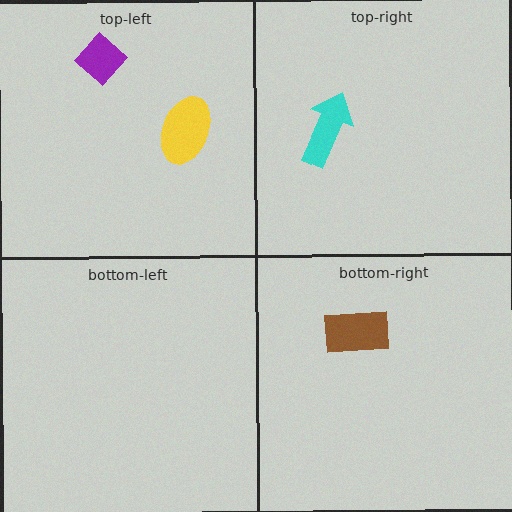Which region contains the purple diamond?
The top-left region.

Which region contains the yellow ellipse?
The top-left region.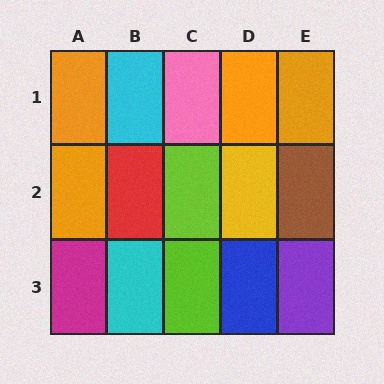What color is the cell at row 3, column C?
Lime.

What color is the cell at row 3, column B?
Cyan.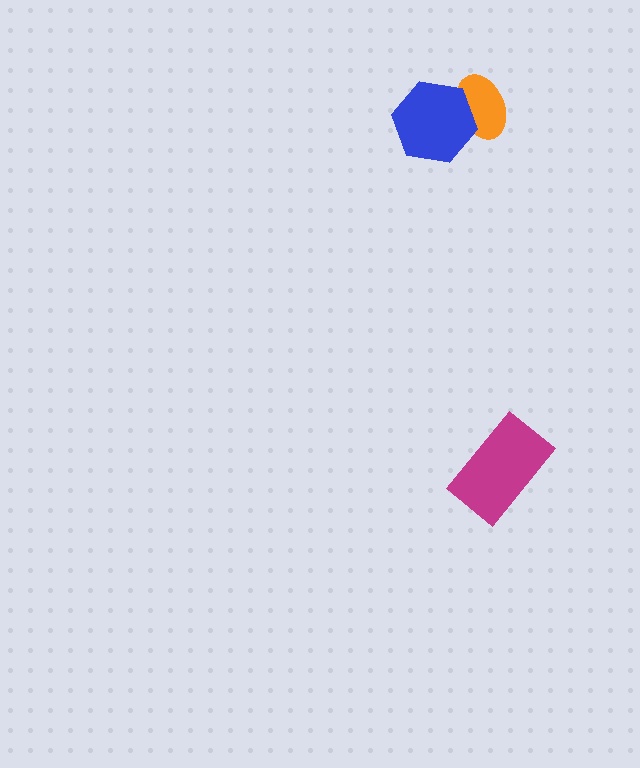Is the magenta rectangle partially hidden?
No, no other shape covers it.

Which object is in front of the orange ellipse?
The blue hexagon is in front of the orange ellipse.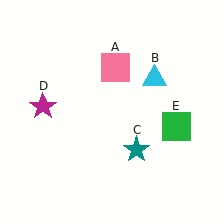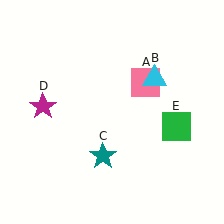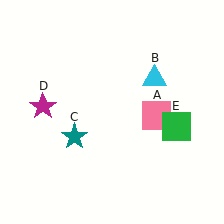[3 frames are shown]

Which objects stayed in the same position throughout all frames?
Cyan triangle (object B) and magenta star (object D) and green square (object E) remained stationary.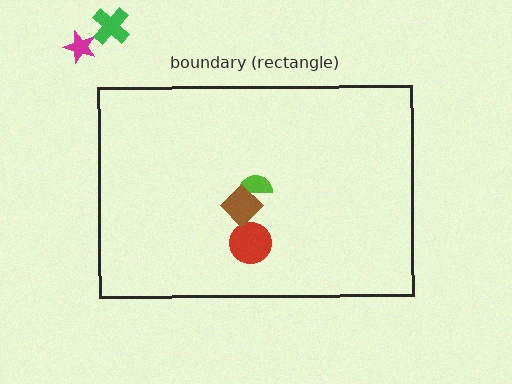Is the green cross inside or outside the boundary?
Outside.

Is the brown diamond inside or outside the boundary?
Inside.